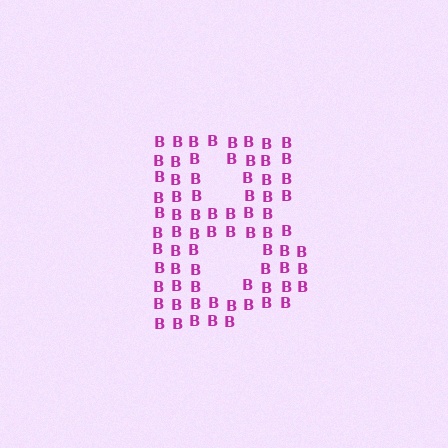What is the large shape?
The large shape is the letter B.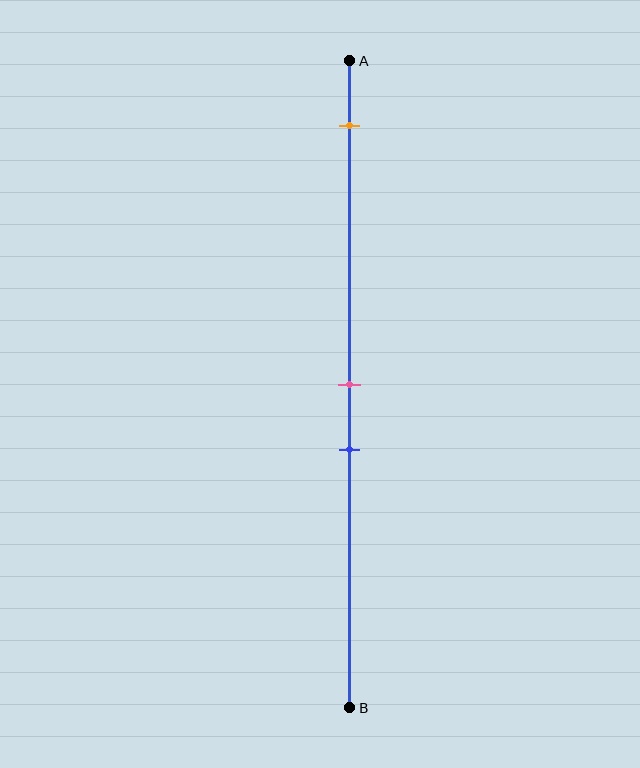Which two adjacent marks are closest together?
The pink and blue marks are the closest adjacent pair.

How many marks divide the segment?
There are 3 marks dividing the segment.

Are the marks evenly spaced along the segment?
No, the marks are not evenly spaced.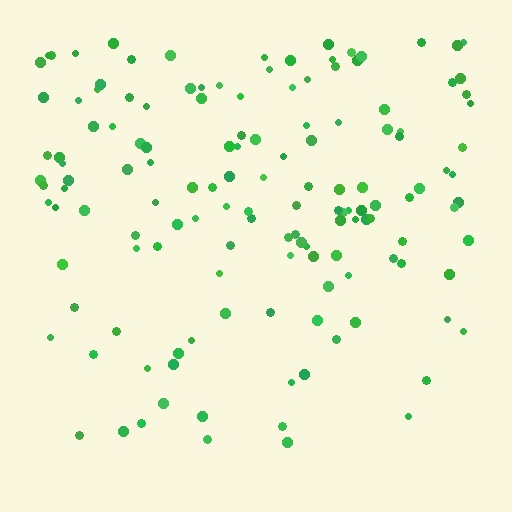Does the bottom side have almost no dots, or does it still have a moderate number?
Still a moderate number, just noticeably fewer than the top.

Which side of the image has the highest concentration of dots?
The top.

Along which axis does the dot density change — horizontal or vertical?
Vertical.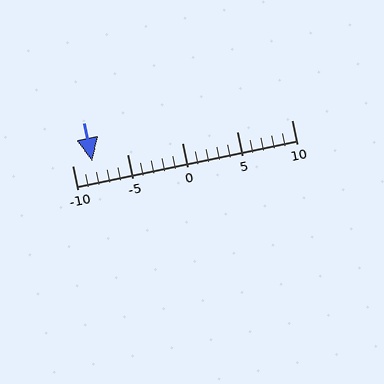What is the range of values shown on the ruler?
The ruler shows values from -10 to 10.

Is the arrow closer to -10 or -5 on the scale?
The arrow is closer to -10.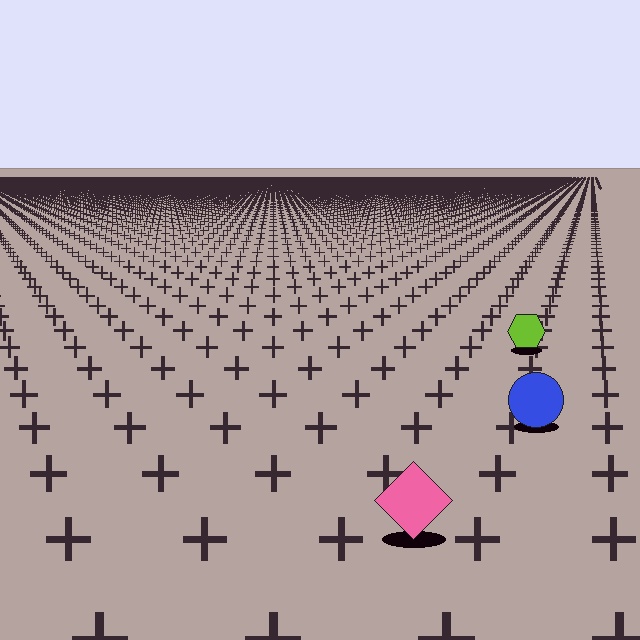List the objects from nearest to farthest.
From nearest to farthest: the pink diamond, the blue circle, the lime hexagon.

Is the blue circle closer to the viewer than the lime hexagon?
Yes. The blue circle is closer — you can tell from the texture gradient: the ground texture is coarser near it.